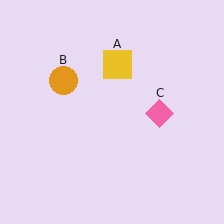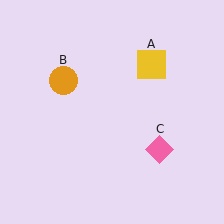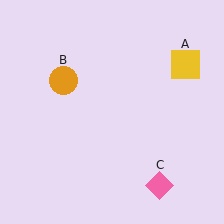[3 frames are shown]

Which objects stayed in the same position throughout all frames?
Orange circle (object B) remained stationary.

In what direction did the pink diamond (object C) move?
The pink diamond (object C) moved down.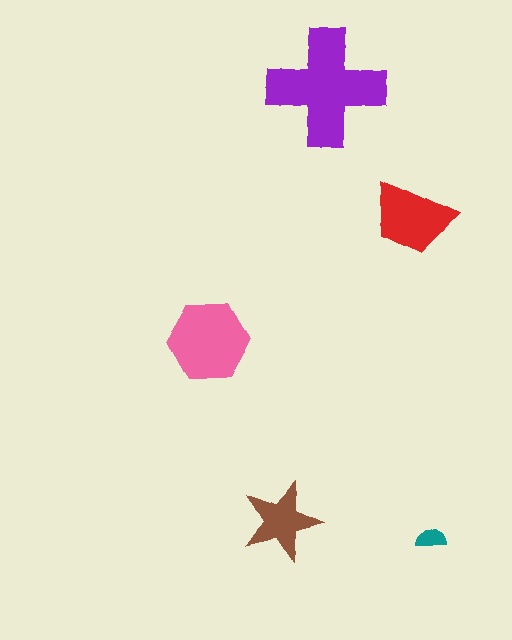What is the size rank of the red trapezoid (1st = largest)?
3rd.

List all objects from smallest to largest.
The teal semicircle, the brown star, the red trapezoid, the pink hexagon, the purple cross.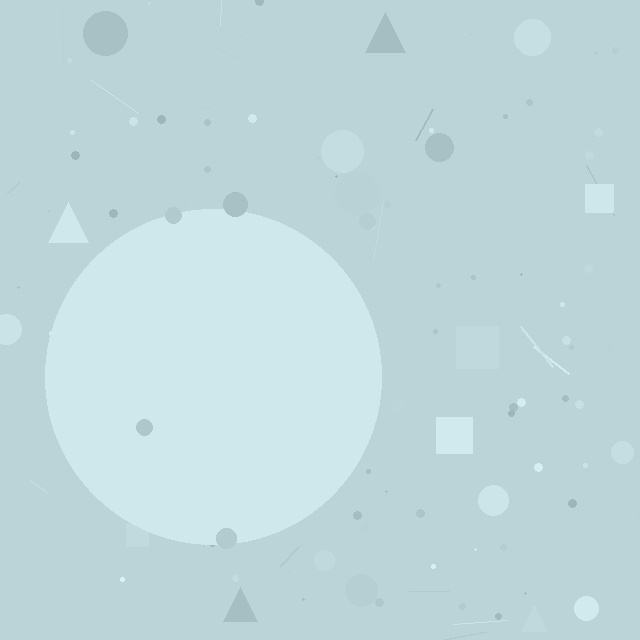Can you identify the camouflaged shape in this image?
The camouflaged shape is a circle.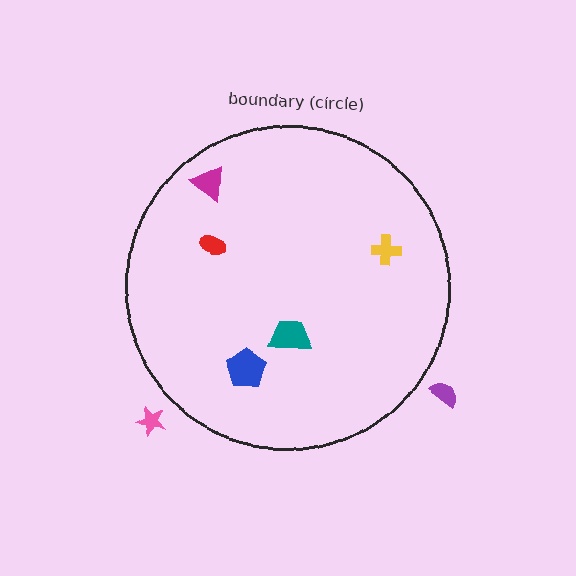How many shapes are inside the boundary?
5 inside, 2 outside.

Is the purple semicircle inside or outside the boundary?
Outside.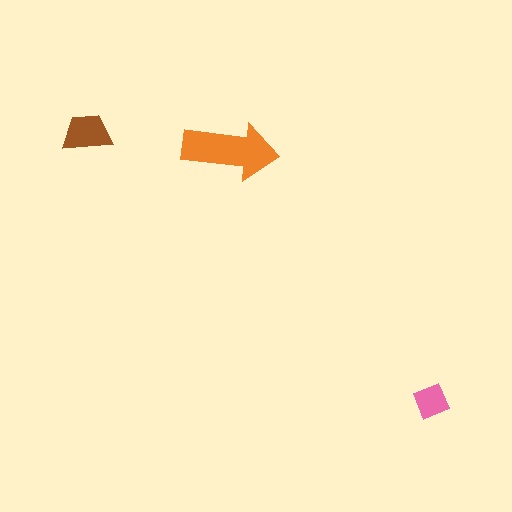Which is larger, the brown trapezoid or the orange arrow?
The orange arrow.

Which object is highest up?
The brown trapezoid is topmost.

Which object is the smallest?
The pink diamond.